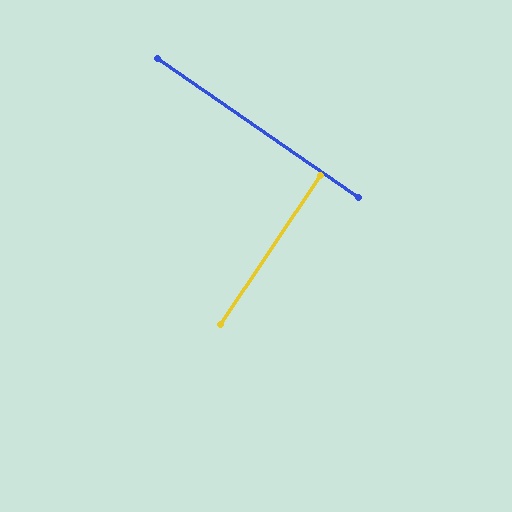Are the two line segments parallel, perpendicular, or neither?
Perpendicular — they meet at approximately 89°.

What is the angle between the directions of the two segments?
Approximately 89 degrees.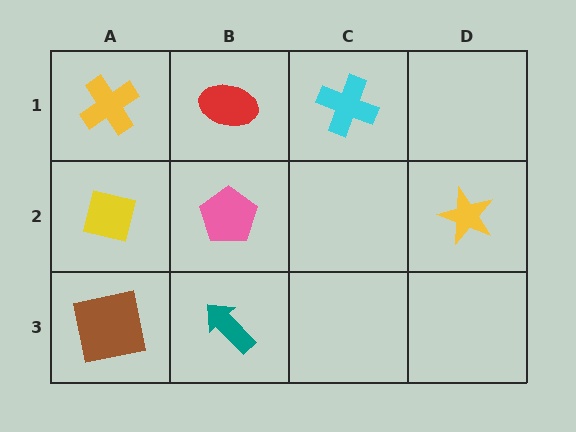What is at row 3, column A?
A brown square.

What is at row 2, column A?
A yellow square.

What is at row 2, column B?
A pink pentagon.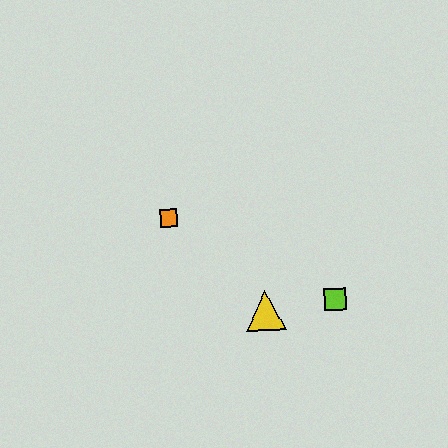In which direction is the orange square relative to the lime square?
The orange square is to the left of the lime square.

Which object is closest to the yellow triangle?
The lime square is closest to the yellow triangle.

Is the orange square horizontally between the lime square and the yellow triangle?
No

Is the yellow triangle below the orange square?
Yes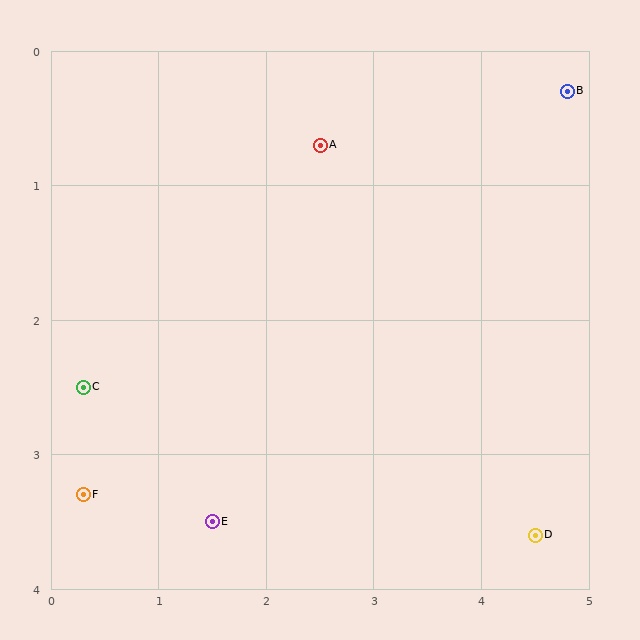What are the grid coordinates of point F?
Point F is at approximately (0.3, 3.3).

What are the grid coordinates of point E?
Point E is at approximately (1.5, 3.5).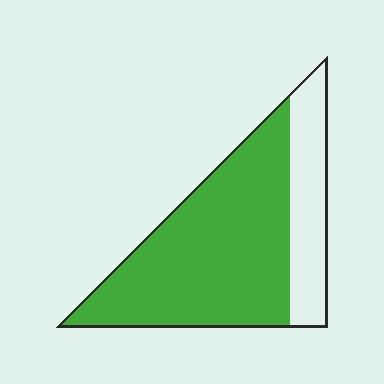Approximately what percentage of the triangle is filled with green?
Approximately 75%.